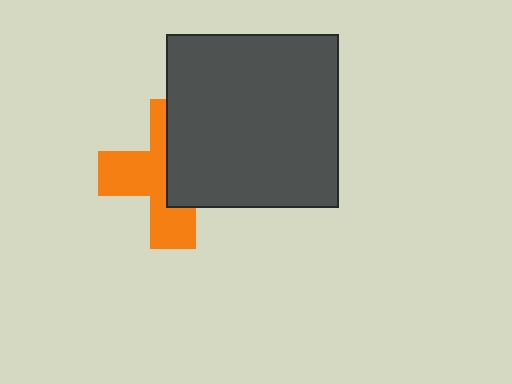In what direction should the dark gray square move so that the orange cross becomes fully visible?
The dark gray square should move right. That is the shortest direction to clear the overlap and leave the orange cross fully visible.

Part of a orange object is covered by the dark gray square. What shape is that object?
It is a cross.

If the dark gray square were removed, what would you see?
You would see the complete orange cross.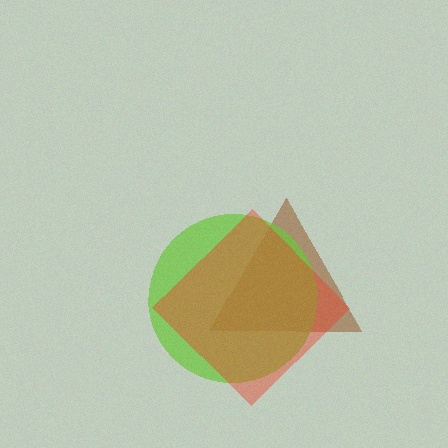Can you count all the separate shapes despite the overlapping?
Yes, there are 3 separate shapes.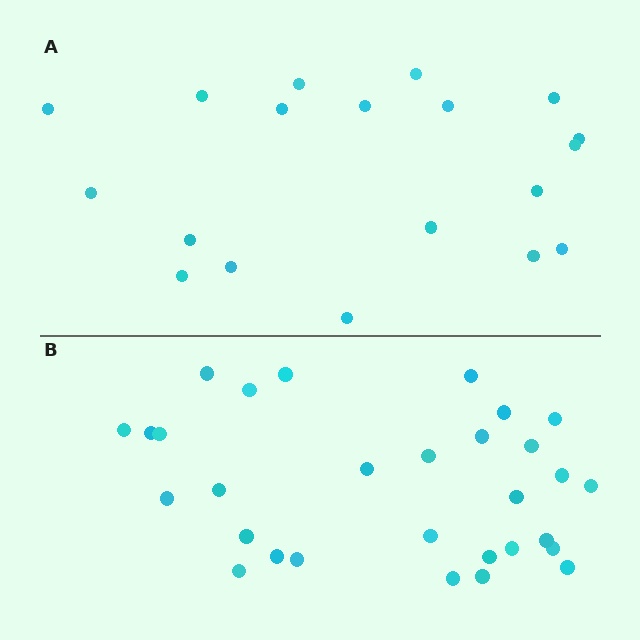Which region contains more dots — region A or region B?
Region B (the bottom region) has more dots.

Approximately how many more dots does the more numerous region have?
Region B has roughly 12 or so more dots than region A.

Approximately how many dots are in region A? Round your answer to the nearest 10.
About 20 dots. (The exact count is 19, which rounds to 20.)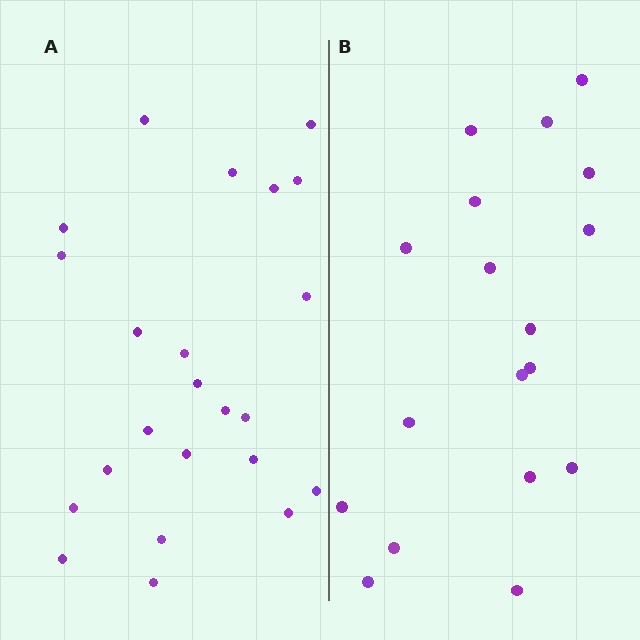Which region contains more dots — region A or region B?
Region A (the left region) has more dots.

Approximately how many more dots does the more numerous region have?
Region A has about 5 more dots than region B.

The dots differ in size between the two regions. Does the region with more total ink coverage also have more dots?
No. Region B has more total ink coverage because its dots are larger, but region A actually contains more individual dots. Total area can be misleading — the number of items is what matters here.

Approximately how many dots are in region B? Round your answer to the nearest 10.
About 20 dots. (The exact count is 18, which rounds to 20.)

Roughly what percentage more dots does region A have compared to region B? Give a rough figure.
About 30% more.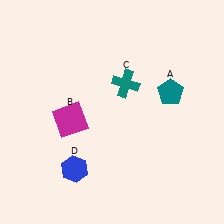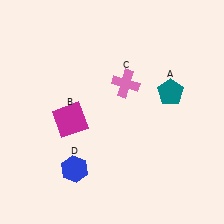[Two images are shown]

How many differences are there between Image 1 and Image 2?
There is 1 difference between the two images.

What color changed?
The cross (C) changed from teal in Image 1 to pink in Image 2.